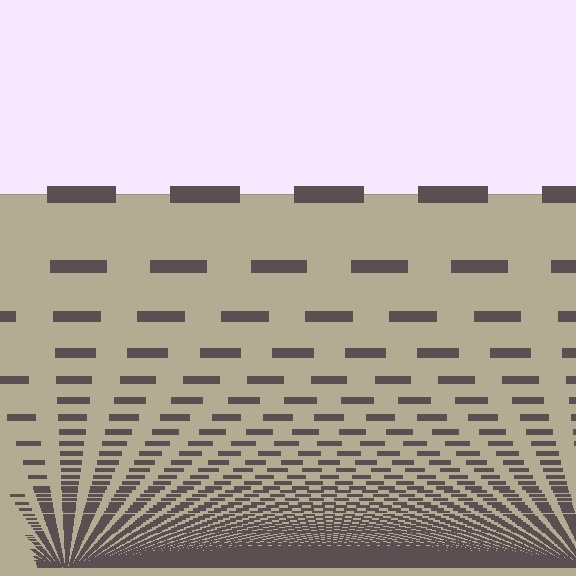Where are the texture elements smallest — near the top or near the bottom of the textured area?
Near the bottom.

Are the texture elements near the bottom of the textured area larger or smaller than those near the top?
Smaller. The gradient is inverted — elements near the bottom are smaller and denser.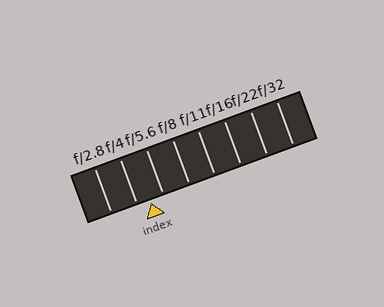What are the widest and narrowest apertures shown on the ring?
The widest aperture shown is f/2.8 and the narrowest is f/32.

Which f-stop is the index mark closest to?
The index mark is closest to f/5.6.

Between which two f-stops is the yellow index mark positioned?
The index mark is between f/4 and f/5.6.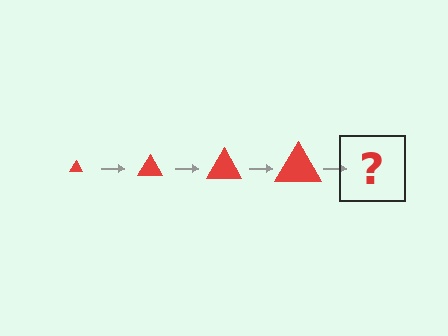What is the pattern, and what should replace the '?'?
The pattern is that the triangle gets progressively larger each step. The '?' should be a red triangle, larger than the previous one.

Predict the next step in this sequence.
The next step is a red triangle, larger than the previous one.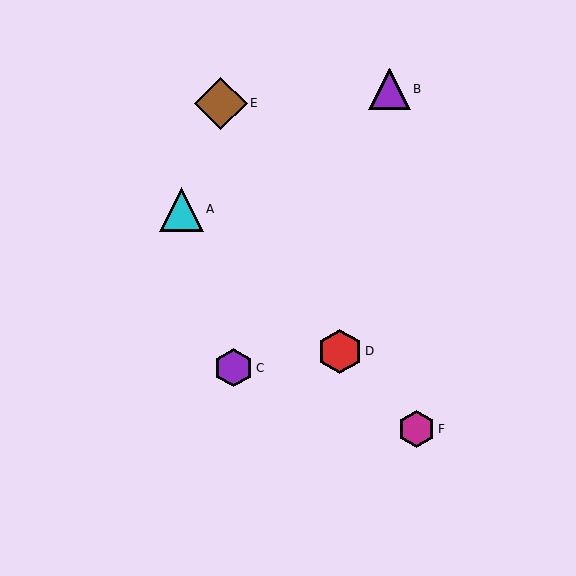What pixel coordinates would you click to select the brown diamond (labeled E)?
Click at (221, 103) to select the brown diamond E.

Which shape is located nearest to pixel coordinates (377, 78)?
The purple triangle (labeled B) at (390, 89) is nearest to that location.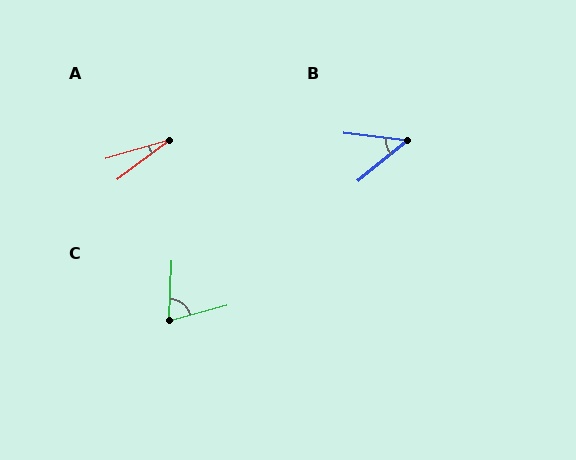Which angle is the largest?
C, at approximately 73 degrees.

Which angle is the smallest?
A, at approximately 21 degrees.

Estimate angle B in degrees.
Approximately 46 degrees.